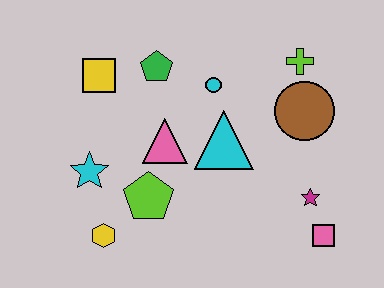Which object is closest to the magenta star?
The pink square is closest to the magenta star.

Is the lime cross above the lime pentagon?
Yes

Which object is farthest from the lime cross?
The yellow hexagon is farthest from the lime cross.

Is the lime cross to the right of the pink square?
No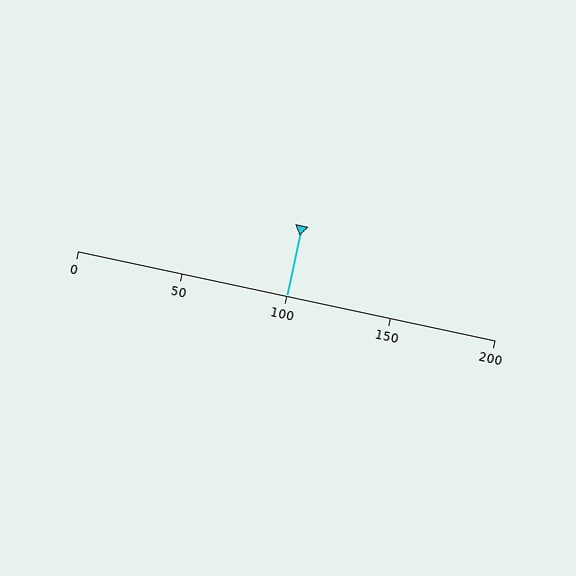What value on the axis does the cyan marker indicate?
The marker indicates approximately 100.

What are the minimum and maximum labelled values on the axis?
The axis runs from 0 to 200.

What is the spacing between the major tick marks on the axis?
The major ticks are spaced 50 apart.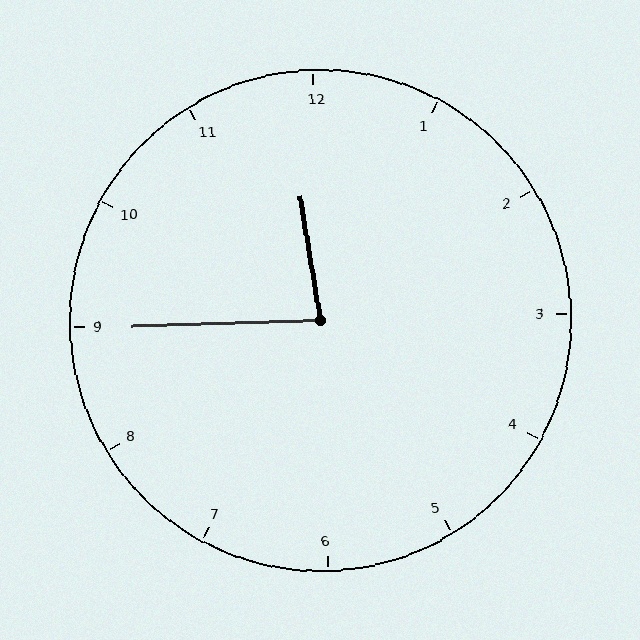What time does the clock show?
11:45.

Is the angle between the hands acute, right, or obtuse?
It is acute.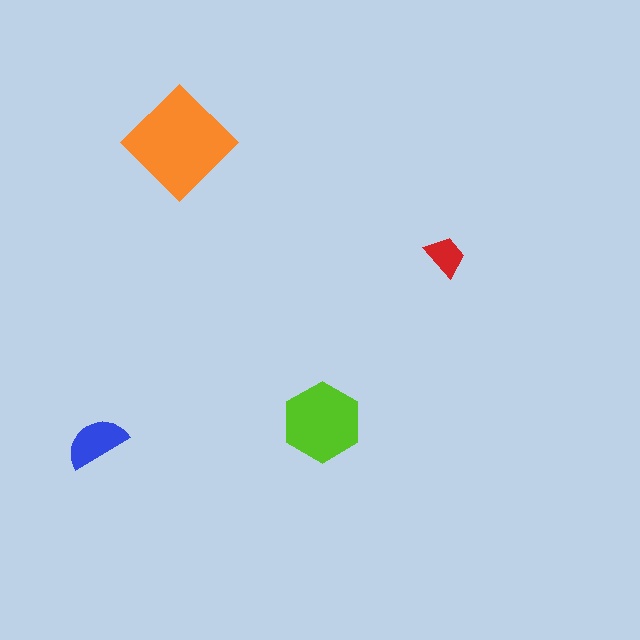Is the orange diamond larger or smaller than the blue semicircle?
Larger.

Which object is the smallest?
The red trapezoid.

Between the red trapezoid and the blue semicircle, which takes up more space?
The blue semicircle.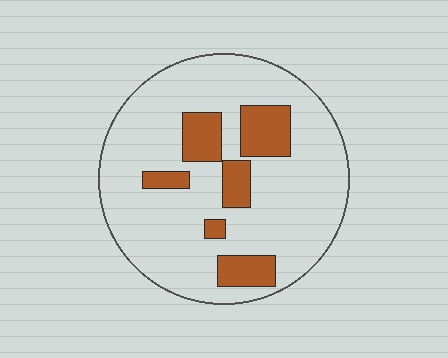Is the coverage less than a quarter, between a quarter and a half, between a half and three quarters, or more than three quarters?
Less than a quarter.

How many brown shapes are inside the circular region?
6.